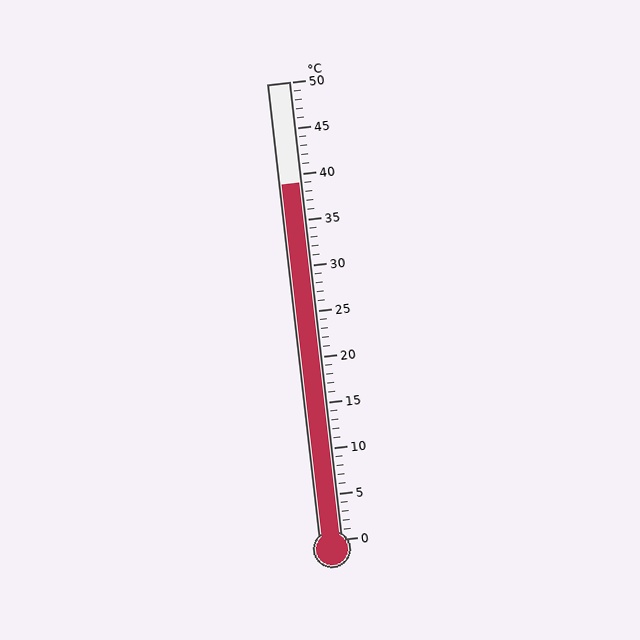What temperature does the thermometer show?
The thermometer shows approximately 39°C.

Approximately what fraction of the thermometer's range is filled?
The thermometer is filled to approximately 80% of its range.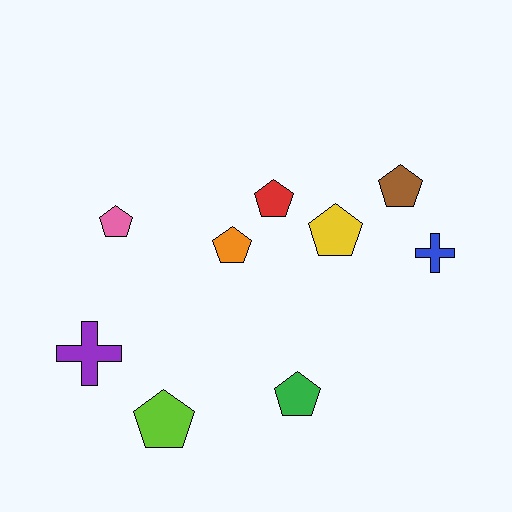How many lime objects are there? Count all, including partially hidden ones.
There is 1 lime object.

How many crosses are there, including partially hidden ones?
There are 2 crosses.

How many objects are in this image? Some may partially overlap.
There are 9 objects.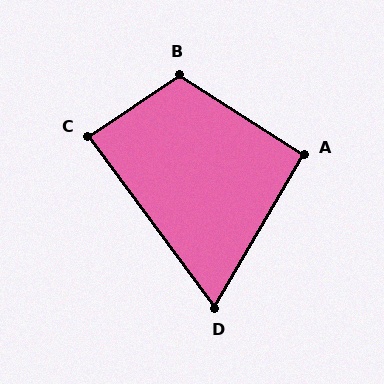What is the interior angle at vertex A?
Approximately 92 degrees (approximately right).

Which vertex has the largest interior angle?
B, at approximately 113 degrees.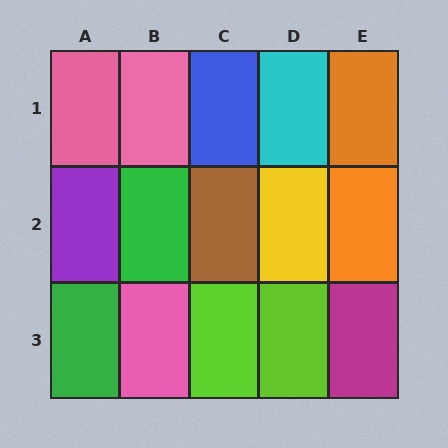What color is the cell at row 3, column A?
Green.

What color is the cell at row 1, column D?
Cyan.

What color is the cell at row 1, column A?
Pink.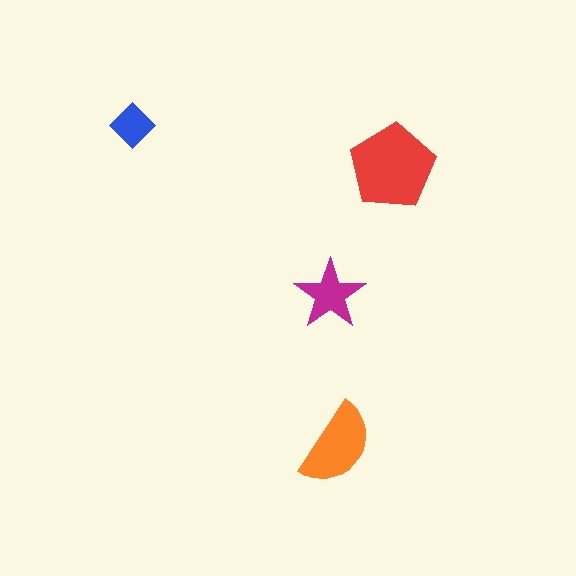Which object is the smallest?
The blue diamond.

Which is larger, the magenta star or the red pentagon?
The red pentagon.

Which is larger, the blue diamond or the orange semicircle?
The orange semicircle.